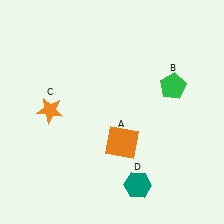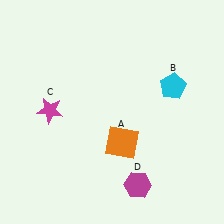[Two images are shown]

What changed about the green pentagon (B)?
In Image 1, B is green. In Image 2, it changed to cyan.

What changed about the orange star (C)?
In Image 1, C is orange. In Image 2, it changed to magenta.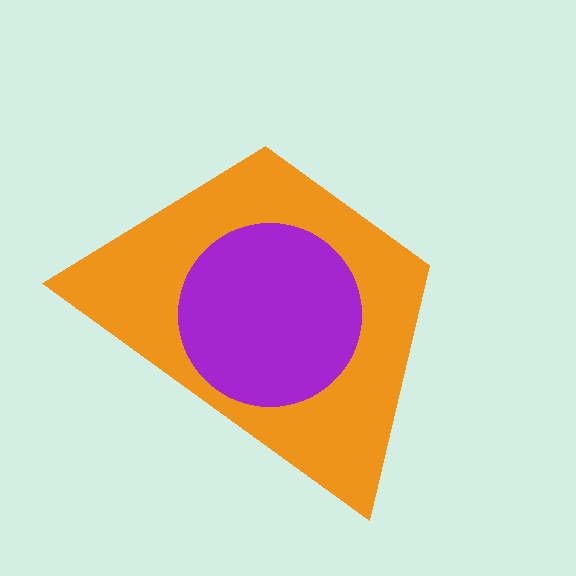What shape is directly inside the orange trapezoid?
The purple circle.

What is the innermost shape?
The purple circle.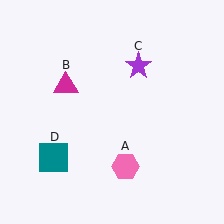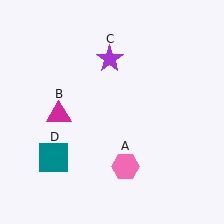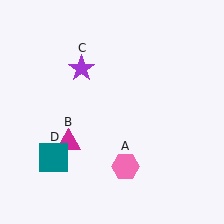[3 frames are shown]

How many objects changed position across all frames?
2 objects changed position: magenta triangle (object B), purple star (object C).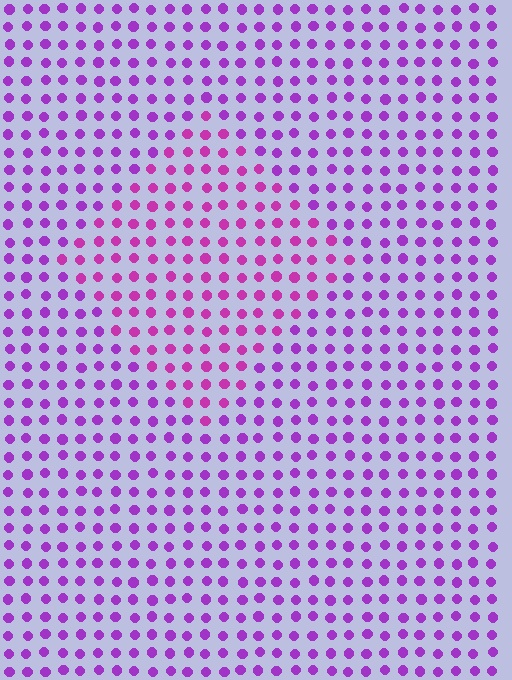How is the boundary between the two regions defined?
The boundary is defined purely by a slight shift in hue (about 26 degrees). Spacing, size, and orientation are identical on both sides.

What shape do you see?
I see a diamond.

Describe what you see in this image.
The image is filled with small purple elements in a uniform arrangement. A diamond-shaped region is visible where the elements are tinted to a slightly different hue, forming a subtle color boundary.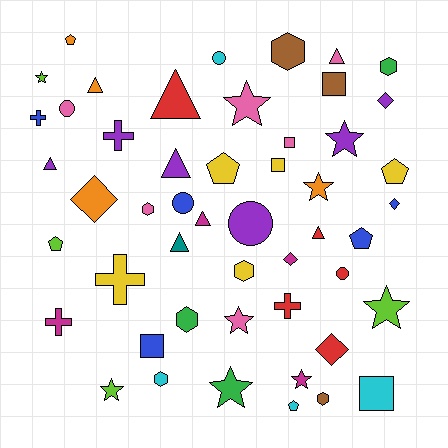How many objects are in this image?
There are 50 objects.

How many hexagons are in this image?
There are 7 hexagons.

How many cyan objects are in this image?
There are 4 cyan objects.